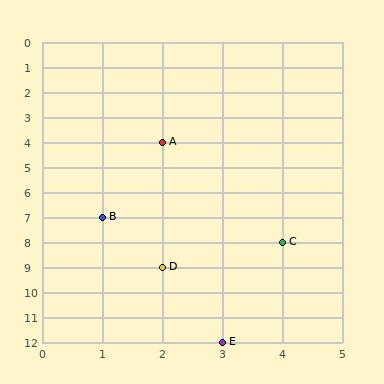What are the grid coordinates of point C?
Point C is at grid coordinates (4, 8).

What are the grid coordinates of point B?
Point B is at grid coordinates (1, 7).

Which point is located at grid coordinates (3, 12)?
Point E is at (3, 12).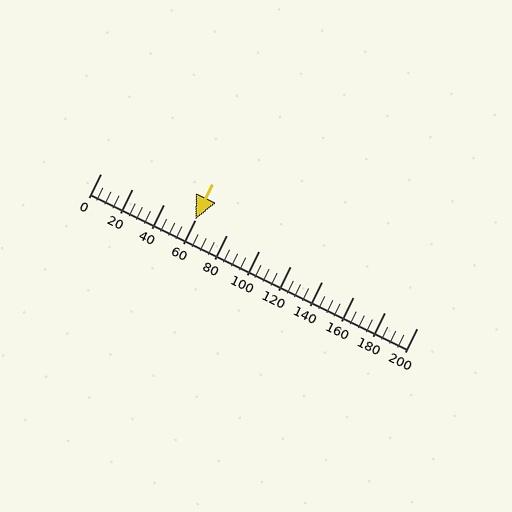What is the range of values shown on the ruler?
The ruler shows values from 0 to 200.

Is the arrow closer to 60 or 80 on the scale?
The arrow is closer to 60.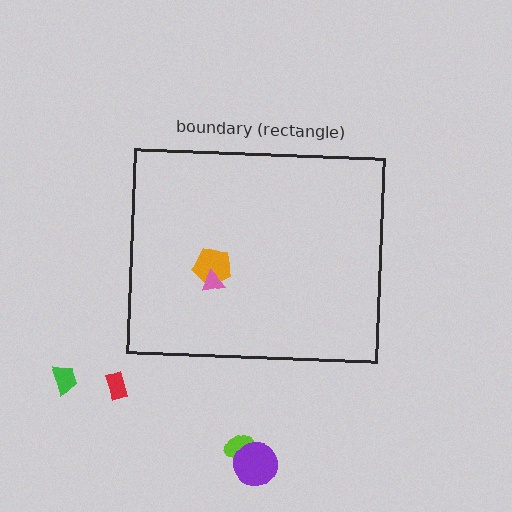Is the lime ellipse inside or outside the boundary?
Outside.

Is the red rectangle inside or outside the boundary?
Outside.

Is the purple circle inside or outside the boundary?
Outside.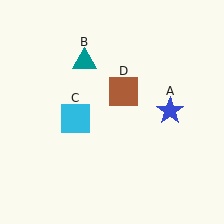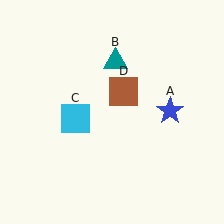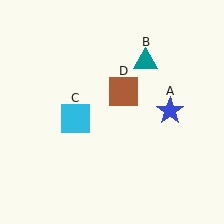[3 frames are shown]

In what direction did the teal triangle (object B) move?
The teal triangle (object B) moved right.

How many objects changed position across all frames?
1 object changed position: teal triangle (object B).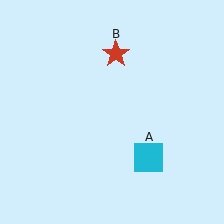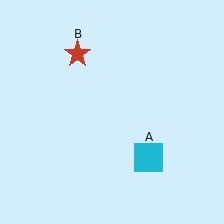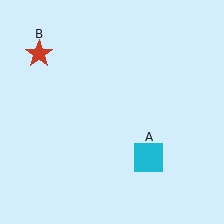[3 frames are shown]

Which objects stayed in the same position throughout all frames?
Cyan square (object A) remained stationary.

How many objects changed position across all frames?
1 object changed position: red star (object B).